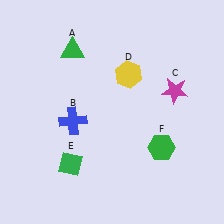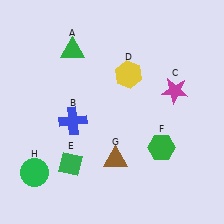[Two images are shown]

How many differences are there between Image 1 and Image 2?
There are 2 differences between the two images.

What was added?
A brown triangle (G), a green circle (H) were added in Image 2.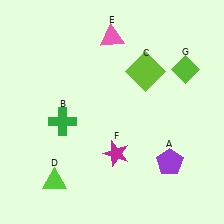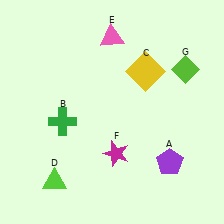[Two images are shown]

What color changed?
The square (C) changed from lime in Image 1 to yellow in Image 2.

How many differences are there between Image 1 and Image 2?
There is 1 difference between the two images.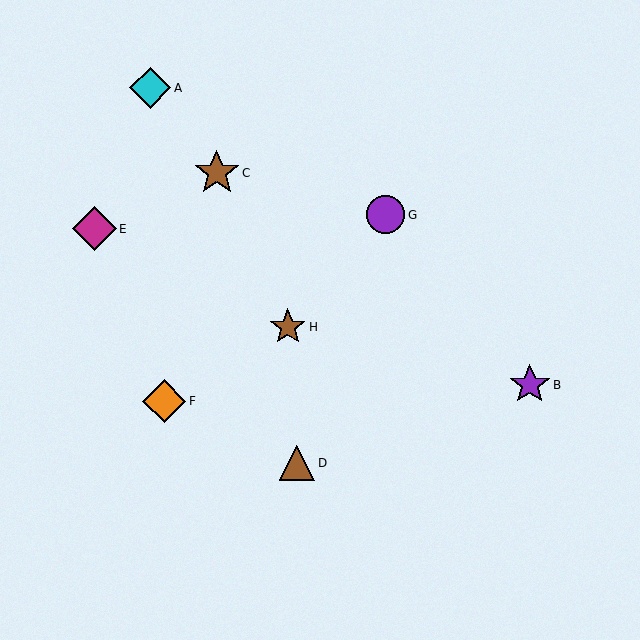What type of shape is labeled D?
Shape D is a brown triangle.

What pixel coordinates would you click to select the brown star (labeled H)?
Click at (288, 327) to select the brown star H.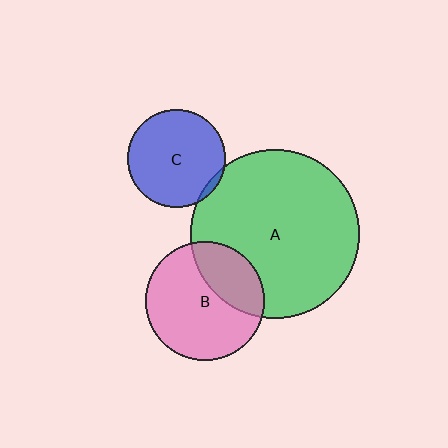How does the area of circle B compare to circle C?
Approximately 1.5 times.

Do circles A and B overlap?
Yes.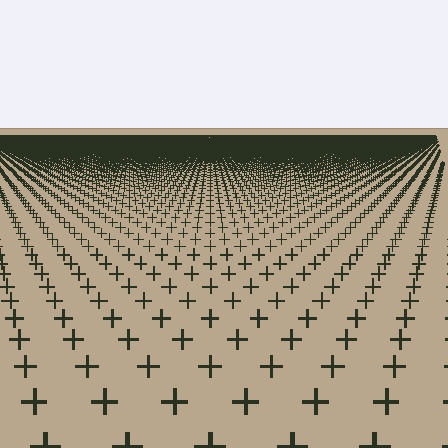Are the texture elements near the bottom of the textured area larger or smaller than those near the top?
Larger. Near the bottom, elements are closer to the viewer and appear at a bigger on-screen size.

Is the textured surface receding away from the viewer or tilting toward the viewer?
The surface is receding away from the viewer. Texture elements get smaller and denser toward the top.